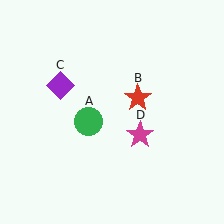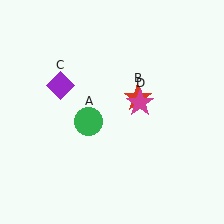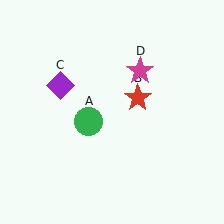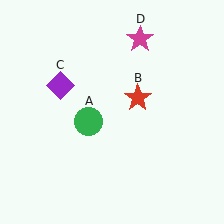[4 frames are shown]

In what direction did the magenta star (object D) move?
The magenta star (object D) moved up.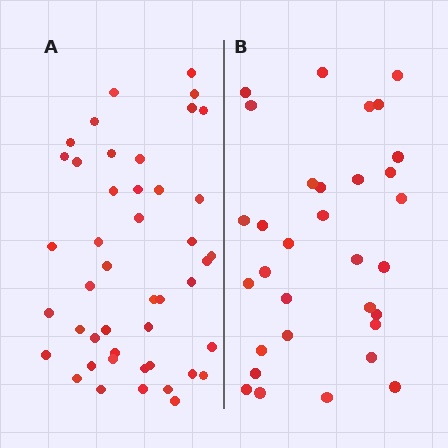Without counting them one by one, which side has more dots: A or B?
Region A (the left region) has more dots.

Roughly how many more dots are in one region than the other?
Region A has approximately 15 more dots than region B.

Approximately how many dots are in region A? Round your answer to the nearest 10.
About 40 dots. (The exact count is 45, which rounds to 40.)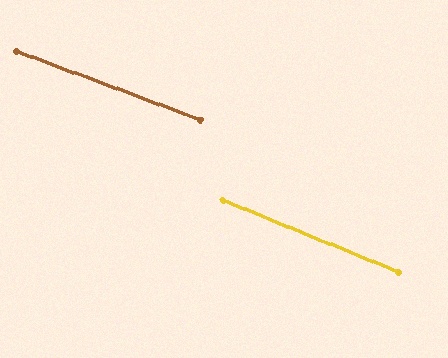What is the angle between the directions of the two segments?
Approximately 1 degree.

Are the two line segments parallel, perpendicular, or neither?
Parallel — their directions differ by only 1.5°.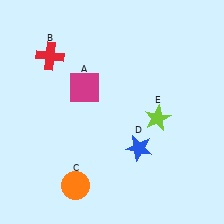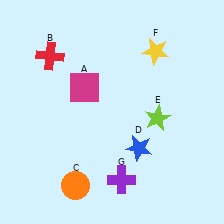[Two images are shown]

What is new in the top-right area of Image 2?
A yellow star (F) was added in the top-right area of Image 2.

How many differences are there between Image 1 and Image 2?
There are 2 differences between the two images.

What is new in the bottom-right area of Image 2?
A purple cross (G) was added in the bottom-right area of Image 2.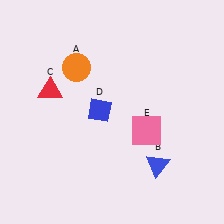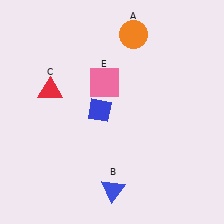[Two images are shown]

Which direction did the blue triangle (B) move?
The blue triangle (B) moved left.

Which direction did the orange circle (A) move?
The orange circle (A) moved right.